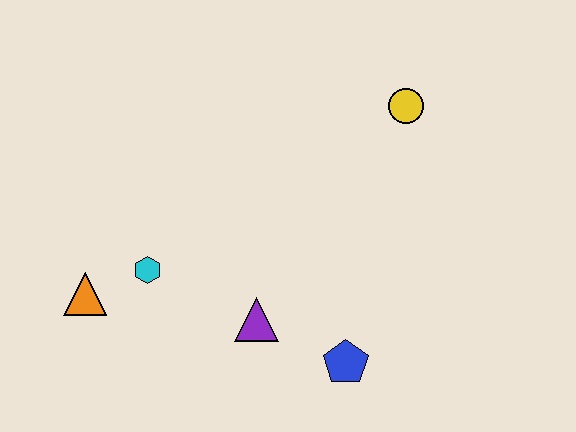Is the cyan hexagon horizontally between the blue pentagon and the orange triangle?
Yes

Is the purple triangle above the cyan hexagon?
No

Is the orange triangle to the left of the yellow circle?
Yes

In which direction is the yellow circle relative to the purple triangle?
The yellow circle is above the purple triangle.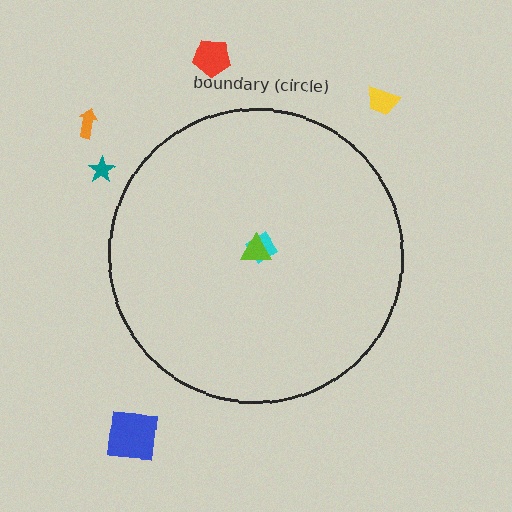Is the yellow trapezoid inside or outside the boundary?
Outside.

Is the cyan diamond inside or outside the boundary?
Inside.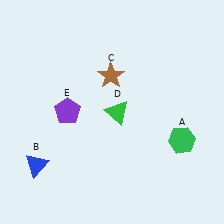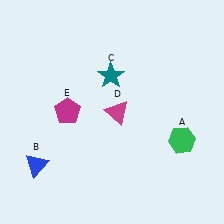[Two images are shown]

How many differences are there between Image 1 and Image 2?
There are 3 differences between the two images.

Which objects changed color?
C changed from brown to teal. D changed from green to magenta. E changed from purple to magenta.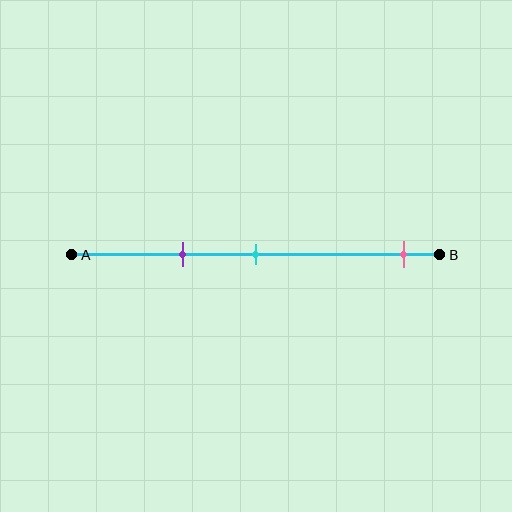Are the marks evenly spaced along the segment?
No, the marks are not evenly spaced.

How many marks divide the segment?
There are 3 marks dividing the segment.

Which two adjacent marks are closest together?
The purple and cyan marks are the closest adjacent pair.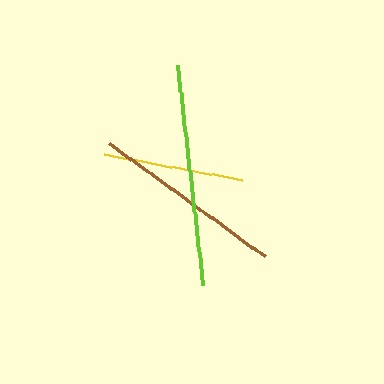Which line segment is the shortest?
The yellow line is the shortest at approximately 139 pixels.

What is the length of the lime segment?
The lime segment is approximately 221 pixels long.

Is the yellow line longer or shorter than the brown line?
The brown line is longer than the yellow line.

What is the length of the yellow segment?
The yellow segment is approximately 139 pixels long.